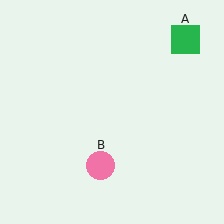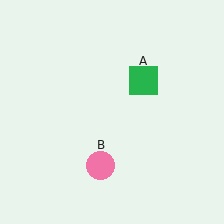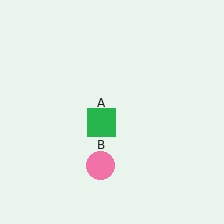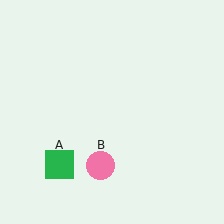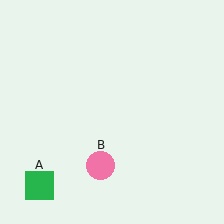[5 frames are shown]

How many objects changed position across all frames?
1 object changed position: green square (object A).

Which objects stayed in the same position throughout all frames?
Pink circle (object B) remained stationary.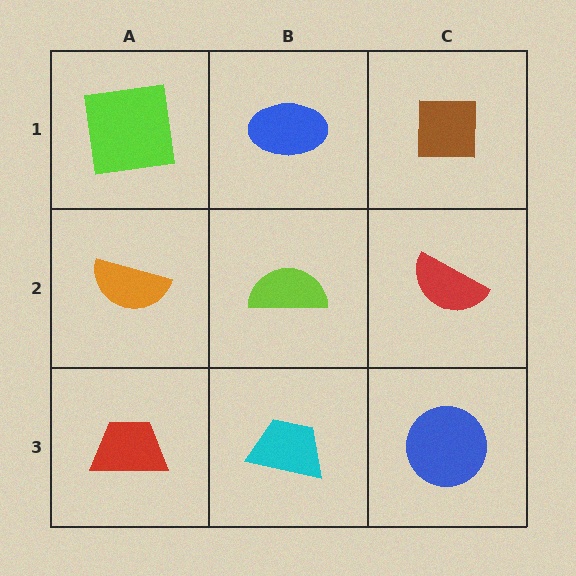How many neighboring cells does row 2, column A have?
3.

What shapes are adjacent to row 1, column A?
An orange semicircle (row 2, column A), a blue ellipse (row 1, column B).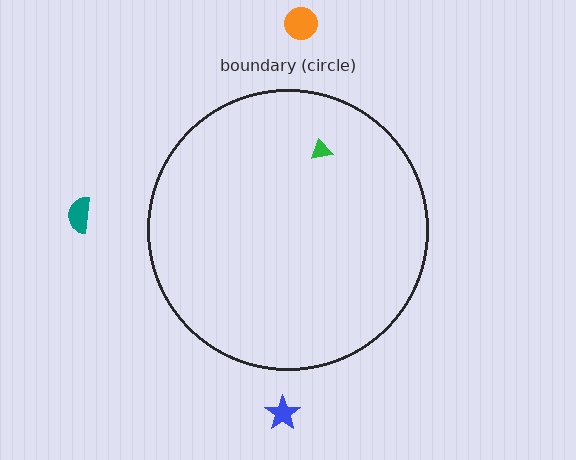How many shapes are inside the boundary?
1 inside, 3 outside.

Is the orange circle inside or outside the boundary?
Outside.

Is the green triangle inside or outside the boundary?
Inside.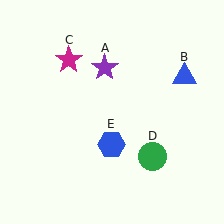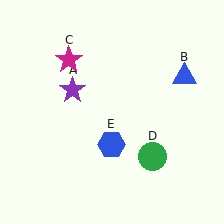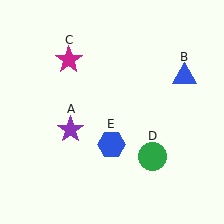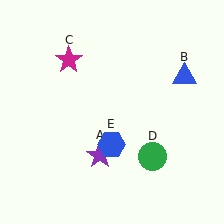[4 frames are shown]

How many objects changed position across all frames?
1 object changed position: purple star (object A).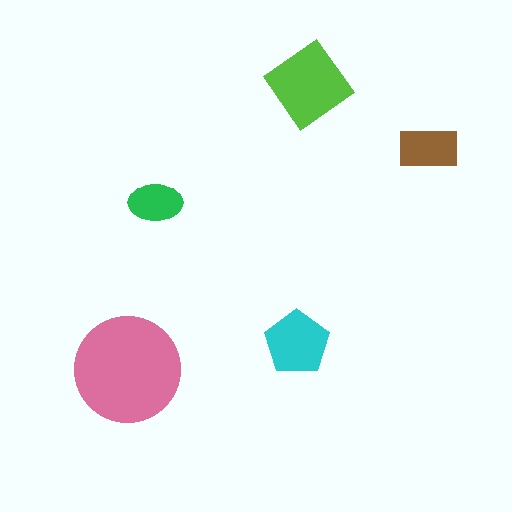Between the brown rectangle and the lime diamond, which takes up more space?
The lime diamond.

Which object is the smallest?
The green ellipse.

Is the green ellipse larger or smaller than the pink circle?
Smaller.